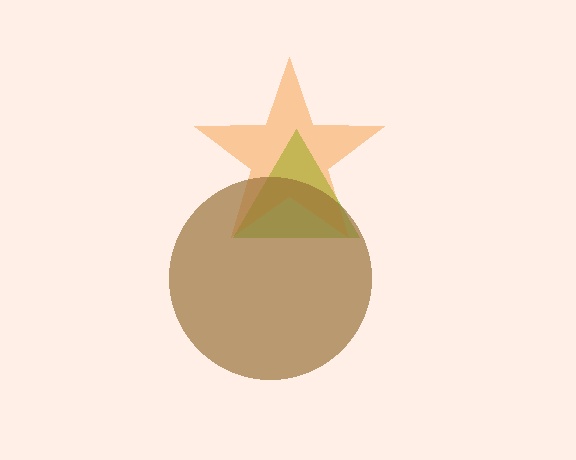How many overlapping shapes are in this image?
There are 3 overlapping shapes in the image.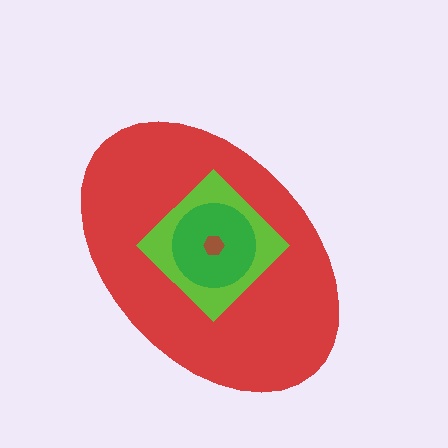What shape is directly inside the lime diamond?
The green circle.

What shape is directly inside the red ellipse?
The lime diamond.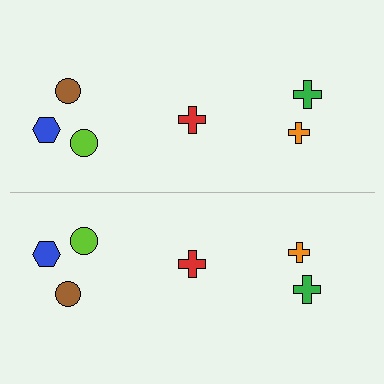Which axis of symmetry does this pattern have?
The pattern has a horizontal axis of symmetry running through the center of the image.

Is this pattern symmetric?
Yes, this pattern has bilateral (reflection) symmetry.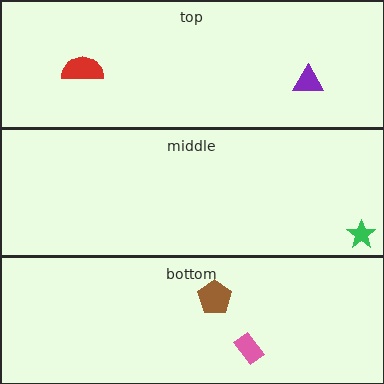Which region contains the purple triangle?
The top region.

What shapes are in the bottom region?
The brown pentagon, the pink rectangle.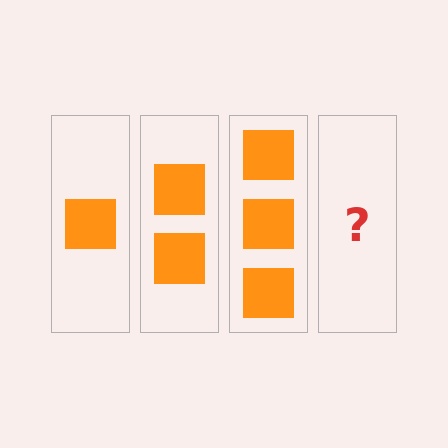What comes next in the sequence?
The next element should be 4 squares.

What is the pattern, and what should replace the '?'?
The pattern is that each step adds one more square. The '?' should be 4 squares.